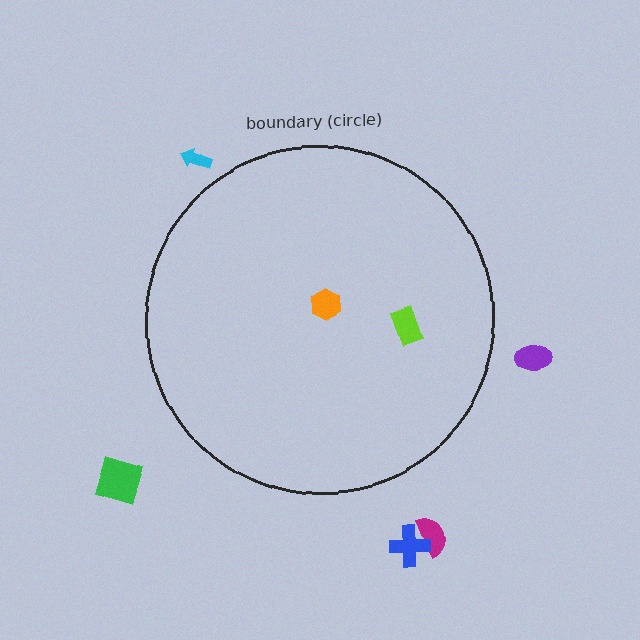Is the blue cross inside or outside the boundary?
Outside.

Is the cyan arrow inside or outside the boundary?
Outside.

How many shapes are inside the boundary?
2 inside, 5 outside.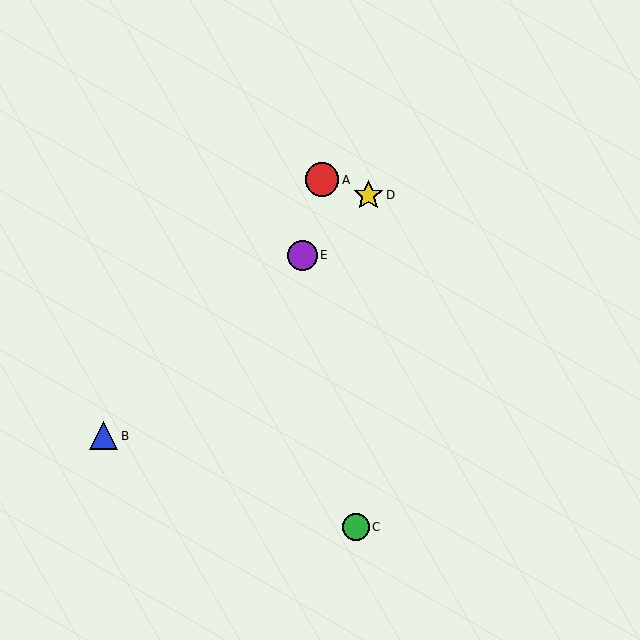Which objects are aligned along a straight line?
Objects B, D, E are aligned along a straight line.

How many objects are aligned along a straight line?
3 objects (B, D, E) are aligned along a straight line.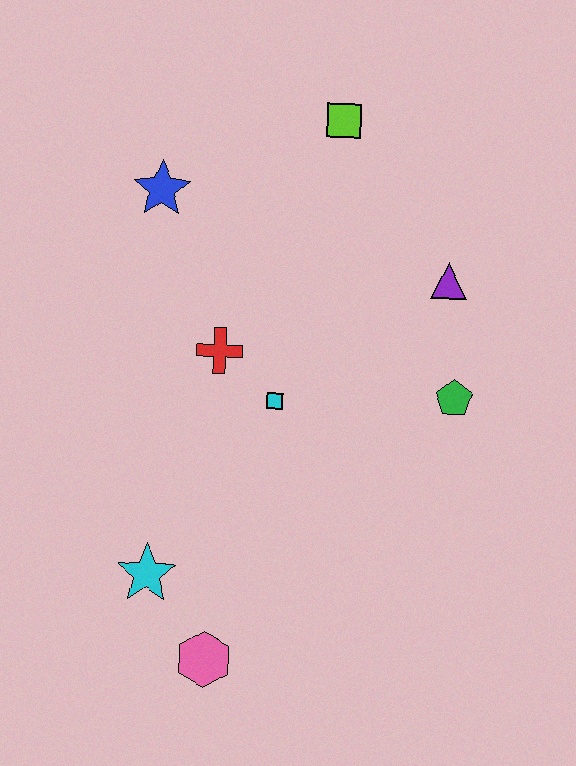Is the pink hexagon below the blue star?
Yes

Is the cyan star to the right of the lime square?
No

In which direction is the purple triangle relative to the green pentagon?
The purple triangle is above the green pentagon.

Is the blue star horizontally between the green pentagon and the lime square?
No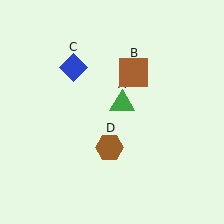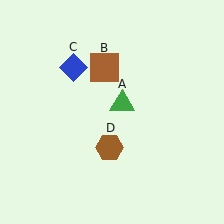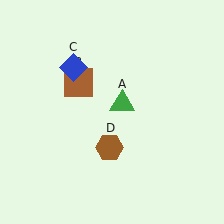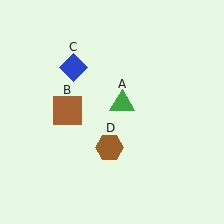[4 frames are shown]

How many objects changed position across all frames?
1 object changed position: brown square (object B).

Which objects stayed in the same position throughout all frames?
Green triangle (object A) and blue diamond (object C) and brown hexagon (object D) remained stationary.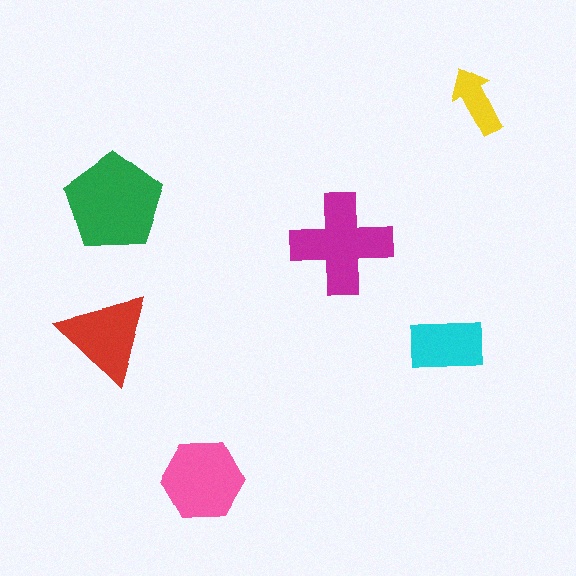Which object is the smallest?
The yellow arrow.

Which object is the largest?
The green pentagon.